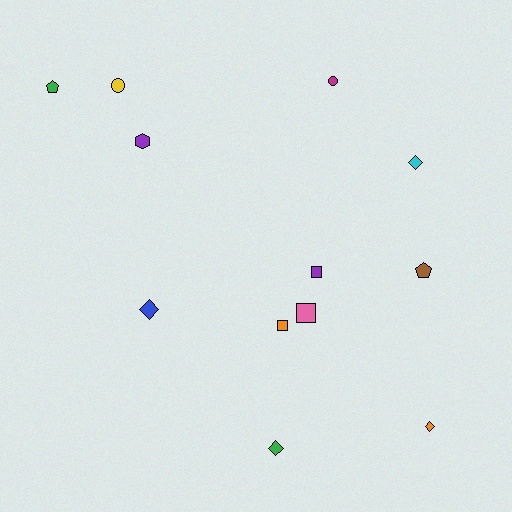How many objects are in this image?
There are 12 objects.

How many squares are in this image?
There are 3 squares.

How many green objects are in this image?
There are 2 green objects.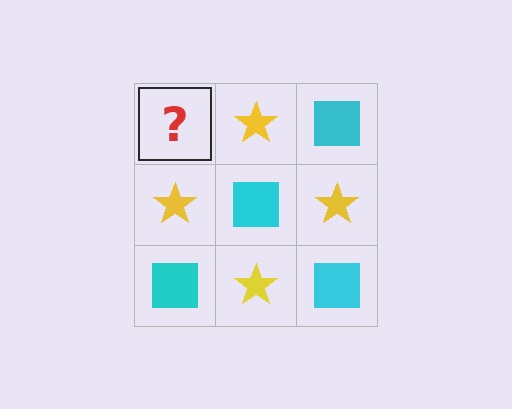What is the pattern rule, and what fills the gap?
The rule is that it alternates cyan square and yellow star in a checkerboard pattern. The gap should be filled with a cyan square.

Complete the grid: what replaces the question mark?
The question mark should be replaced with a cyan square.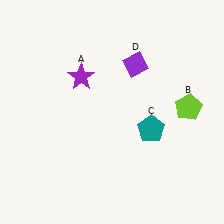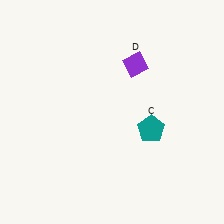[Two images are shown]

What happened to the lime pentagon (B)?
The lime pentagon (B) was removed in Image 2. It was in the top-right area of Image 1.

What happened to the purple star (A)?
The purple star (A) was removed in Image 2. It was in the top-left area of Image 1.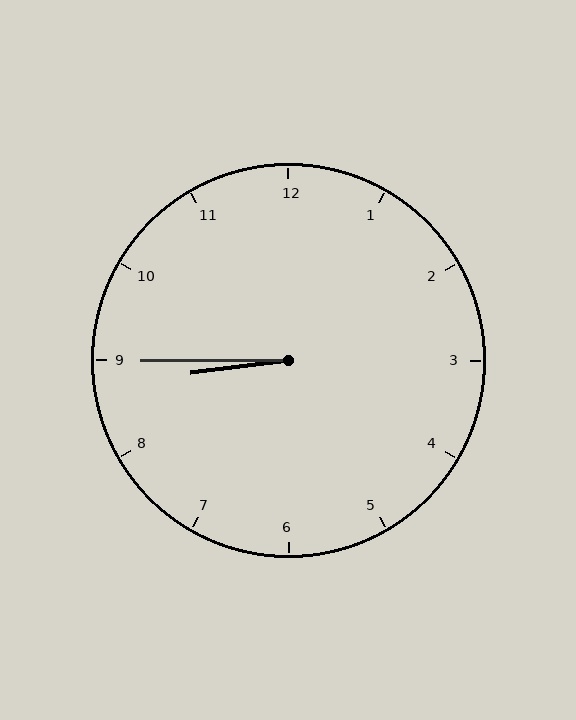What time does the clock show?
8:45.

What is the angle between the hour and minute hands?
Approximately 8 degrees.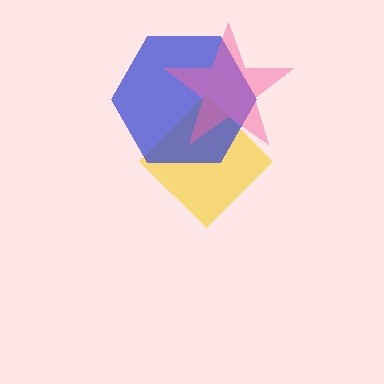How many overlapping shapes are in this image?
There are 3 overlapping shapes in the image.